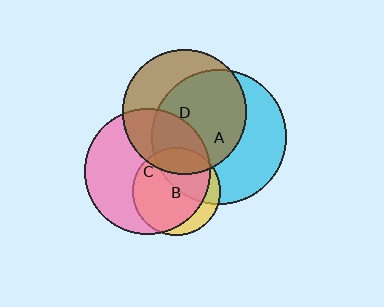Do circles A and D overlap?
Yes.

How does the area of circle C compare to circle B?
Approximately 2.1 times.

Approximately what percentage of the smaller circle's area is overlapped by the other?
Approximately 65%.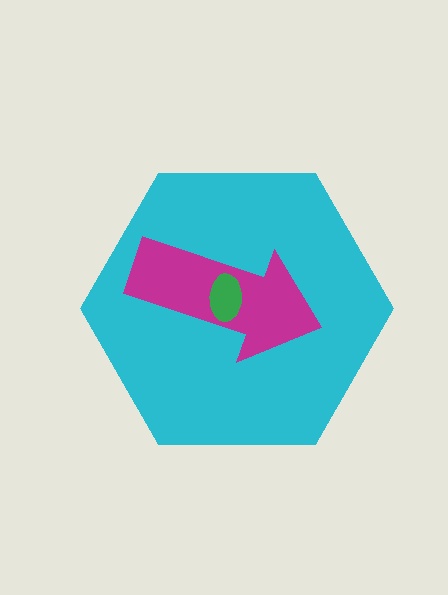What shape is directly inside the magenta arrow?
The green ellipse.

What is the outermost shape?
The cyan hexagon.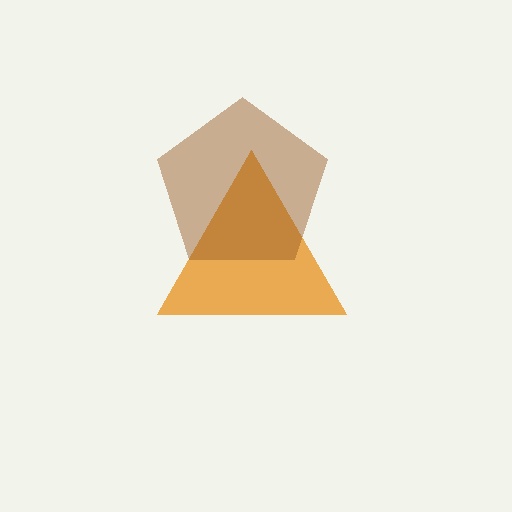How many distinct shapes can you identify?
There are 2 distinct shapes: an orange triangle, a brown pentagon.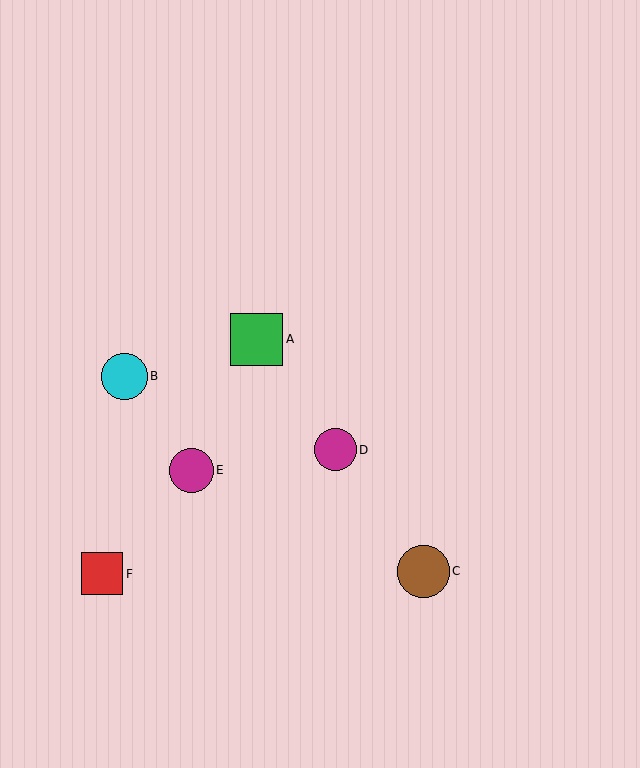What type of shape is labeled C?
Shape C is a brown circle.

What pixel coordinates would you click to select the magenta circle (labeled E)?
Click at (191, 470) to select the magenta circle E.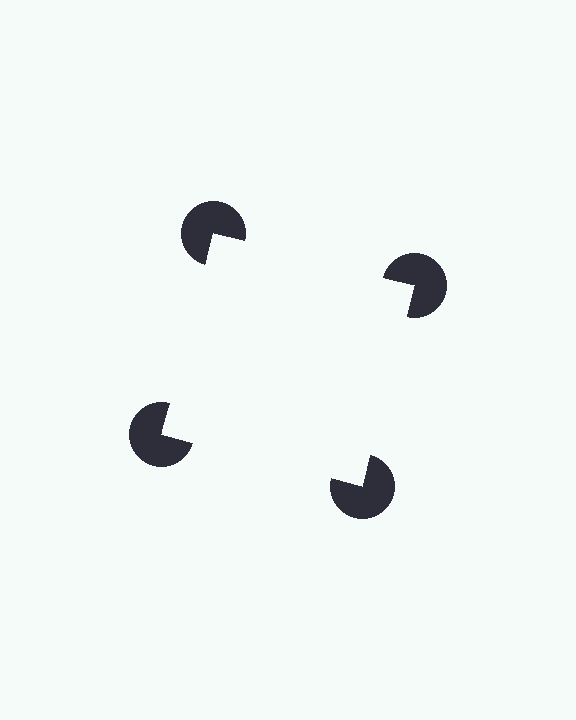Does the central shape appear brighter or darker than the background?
It typically appears slightly brighter than the background, even though no actual brightness change is drawn.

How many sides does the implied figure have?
4 sides.